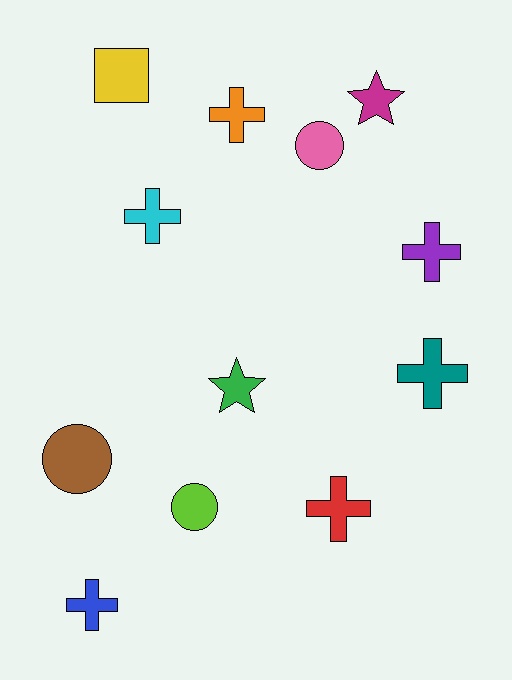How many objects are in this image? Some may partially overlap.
There are 12 objects.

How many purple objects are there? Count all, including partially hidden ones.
There is 1 purple object.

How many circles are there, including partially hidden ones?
There are 3 circles.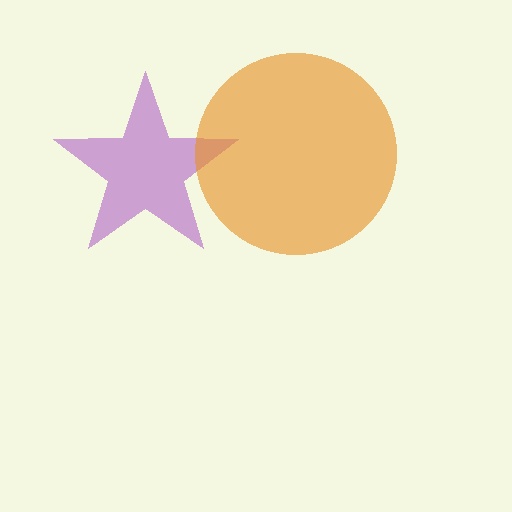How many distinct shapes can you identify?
There are 2 distinct shapes: a purple star, an orange circle.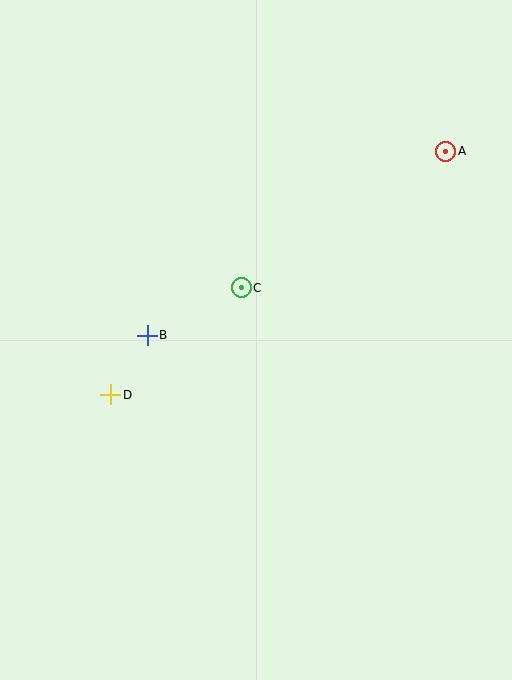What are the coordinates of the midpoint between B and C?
The midpoint between B and C is at (194, 312).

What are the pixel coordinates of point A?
Point A is at (446, 151).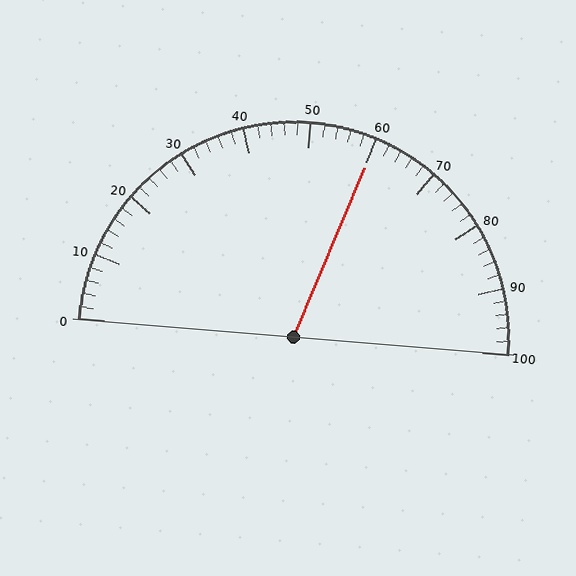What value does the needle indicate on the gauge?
The needle indicates approximately 60.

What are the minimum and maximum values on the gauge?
The gauge ranges from 0 to 100.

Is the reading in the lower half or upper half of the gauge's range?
The reading is in the upper half of the range (0 to 100).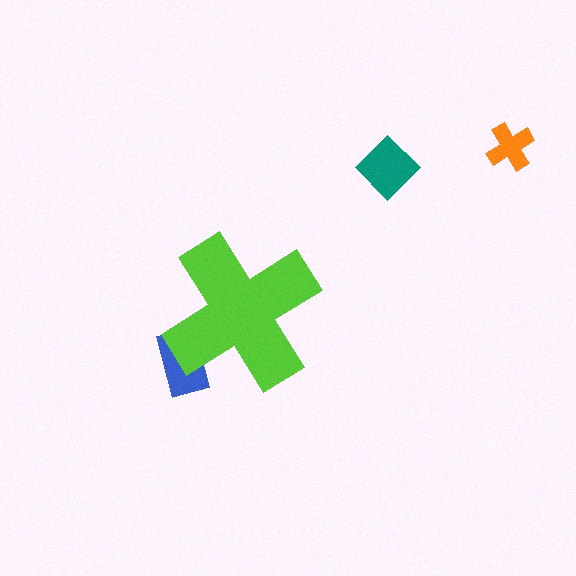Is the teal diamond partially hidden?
No, the teal diamond is fully visible.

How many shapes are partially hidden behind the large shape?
1 shape is partially hidden.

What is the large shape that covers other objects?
A lime cross.